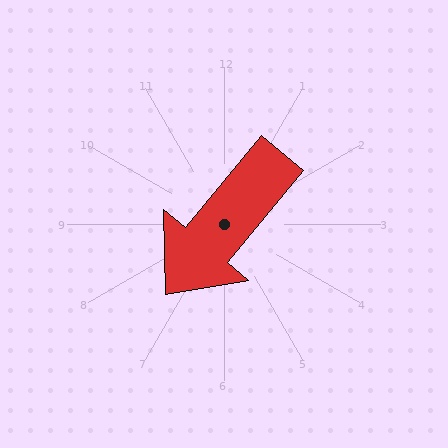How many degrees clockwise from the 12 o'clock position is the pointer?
Approximately 220 degrees.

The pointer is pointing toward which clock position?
Roughly 7 o'clock.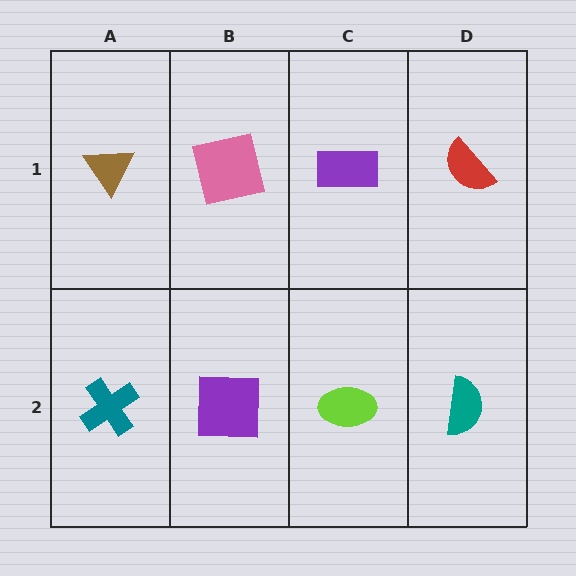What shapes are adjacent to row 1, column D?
A teal semicircle (row 2, column D), a purple rectangle (row 1, column C).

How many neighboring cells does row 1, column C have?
3.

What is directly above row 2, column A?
A brown triangle.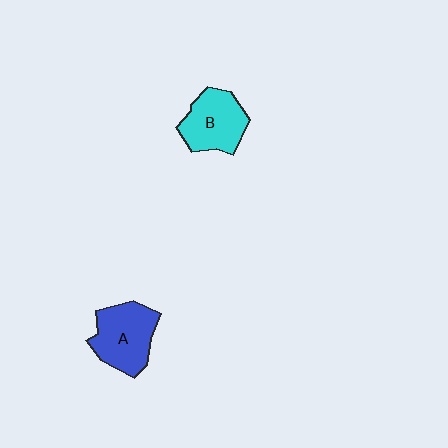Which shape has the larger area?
Shape A (blue).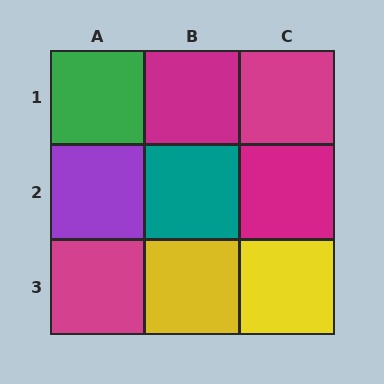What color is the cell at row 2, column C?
Magenta.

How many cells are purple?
1 cell is purple.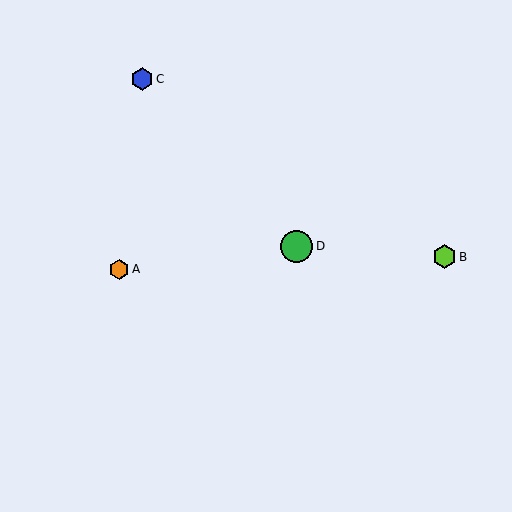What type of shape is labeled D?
Shape D is a green circle.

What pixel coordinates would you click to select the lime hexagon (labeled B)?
Click at (444, 257) to select the lime hexagon B.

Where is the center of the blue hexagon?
The center of the blue hexagon is at (142, 79).